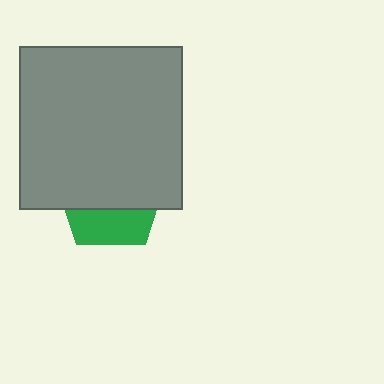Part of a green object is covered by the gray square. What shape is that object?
It is a pentagon.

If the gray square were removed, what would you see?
You would see the complete green pentagon.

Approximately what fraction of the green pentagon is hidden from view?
Roughly 65% of the green pentagon is hidden behind the gray square.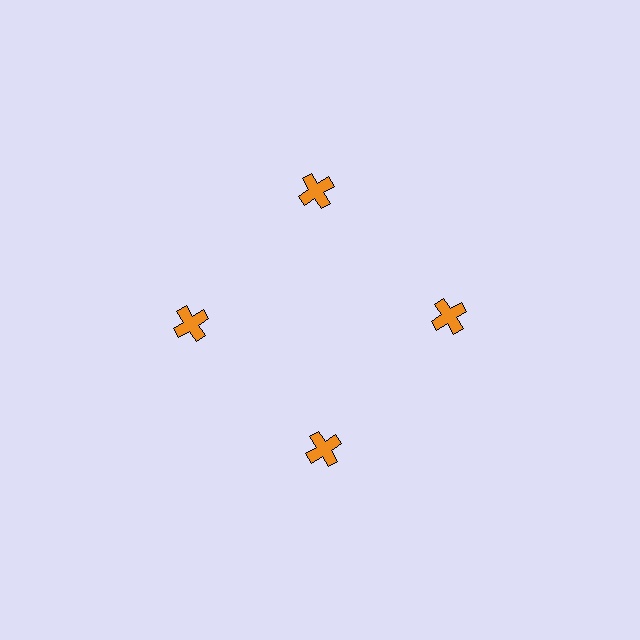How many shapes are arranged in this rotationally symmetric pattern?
There are 4 shapes, arranged in 4 groups of 1.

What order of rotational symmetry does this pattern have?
This pattern has 4-fold rotational symmetry.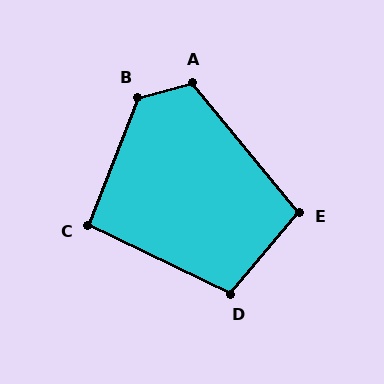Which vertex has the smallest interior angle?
C, at approximately 95 degrees.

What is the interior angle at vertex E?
Approximately 100 degrees (obtuse).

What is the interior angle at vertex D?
Approximately 104 degrees (obtuse).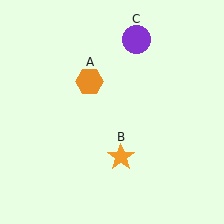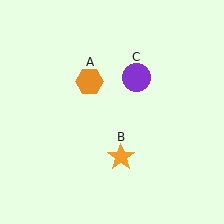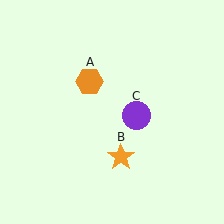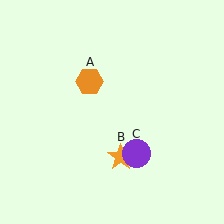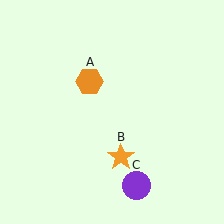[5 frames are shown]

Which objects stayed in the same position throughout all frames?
Orange hexagon (object A) and orange star (object B) remained stationary.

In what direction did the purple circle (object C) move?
The purple circle (object C) moved down.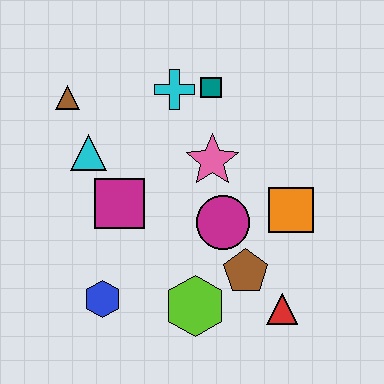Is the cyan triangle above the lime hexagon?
Yes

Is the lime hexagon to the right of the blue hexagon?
Yes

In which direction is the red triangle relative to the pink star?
The red triangle is below the pink star.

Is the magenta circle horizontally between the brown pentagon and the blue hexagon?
Yes